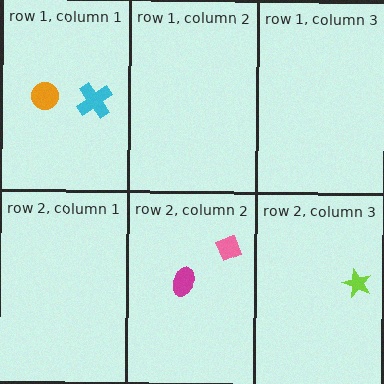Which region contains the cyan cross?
The row 1, column 1 region.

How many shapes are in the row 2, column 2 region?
2.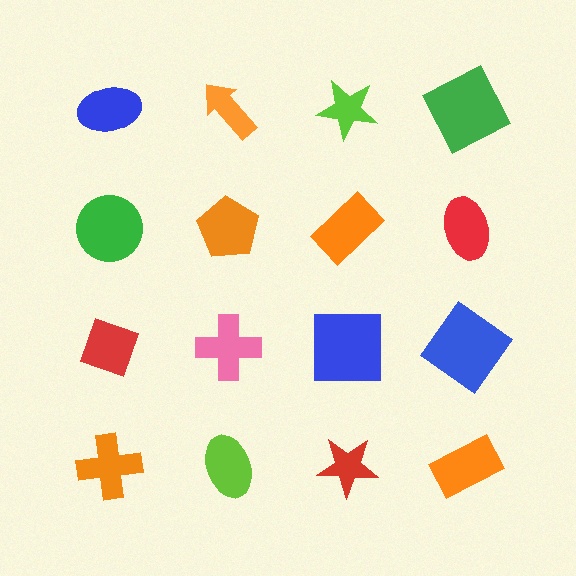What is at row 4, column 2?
A lime ellipse.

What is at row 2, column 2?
An orange pentagon.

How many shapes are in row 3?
4 shapes.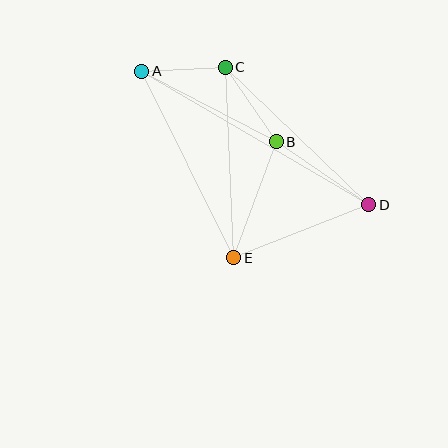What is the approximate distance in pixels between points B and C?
The distance between B and C is approximately 91 pixels.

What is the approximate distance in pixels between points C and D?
The distance between C and D is approximately 199 pixels.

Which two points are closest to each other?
Points A and C are closest to each other.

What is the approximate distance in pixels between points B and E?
The distance between B and E is approximately 124 pixels.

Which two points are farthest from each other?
Points A and D are farthest from each other.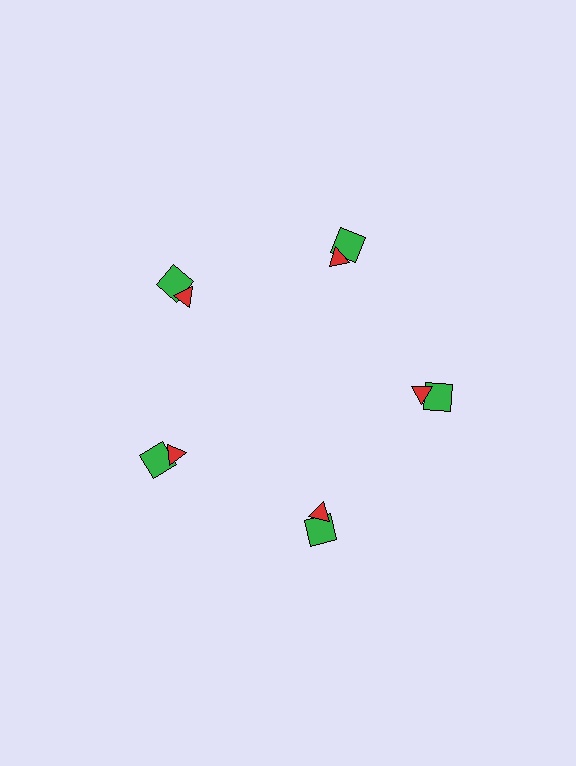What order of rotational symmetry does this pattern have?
This pattern has 5-fold rotational symmetry.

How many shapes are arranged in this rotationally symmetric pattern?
There are 10 shapes, arranged in 5 groups of 2.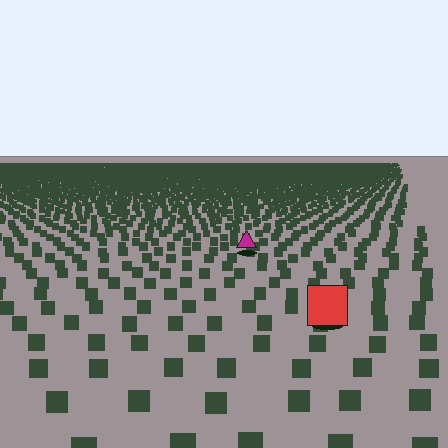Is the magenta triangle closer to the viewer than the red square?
No. The red square is closer — you can tell from the texture gradient: the ground texture is coarser near it.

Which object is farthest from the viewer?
The magenta triangle is farthest from the viewer. It appears smaller and the ground texture around it is denser.